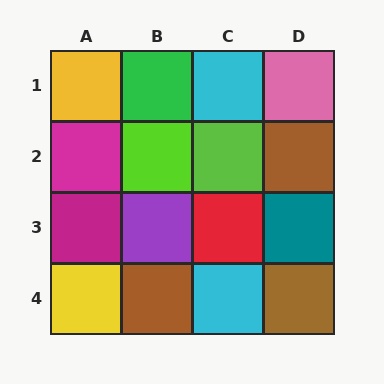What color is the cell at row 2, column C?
Lime.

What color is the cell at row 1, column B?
Green.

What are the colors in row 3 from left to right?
Magenta, purple, red, teal.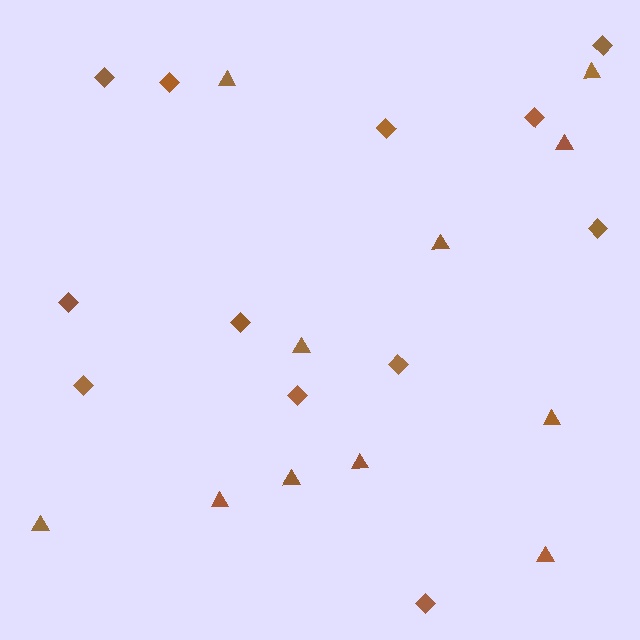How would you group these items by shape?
There are 2 groups: one group of diamonds (12) and one group of triangles (11).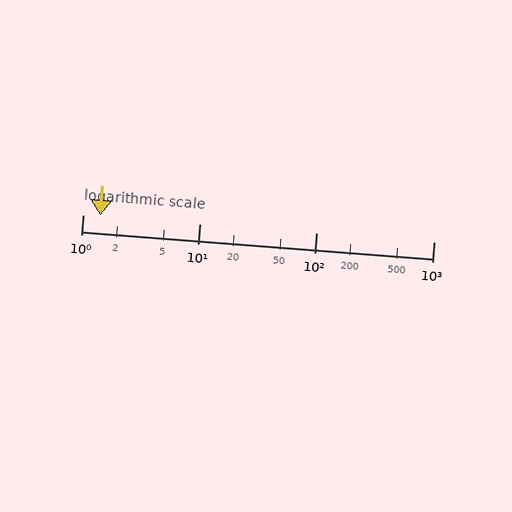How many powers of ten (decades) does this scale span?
The scale spans 3 decades, from 1 to 1000.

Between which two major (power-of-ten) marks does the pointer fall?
The pointer is between 1 and 10.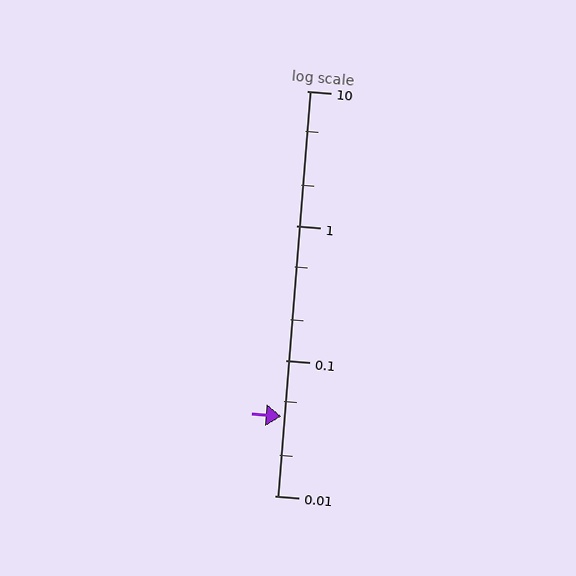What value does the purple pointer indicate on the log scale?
The pointer indicates approximately 0.039.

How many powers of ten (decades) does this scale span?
The scale spans 3 decades, from 0.01 to 10.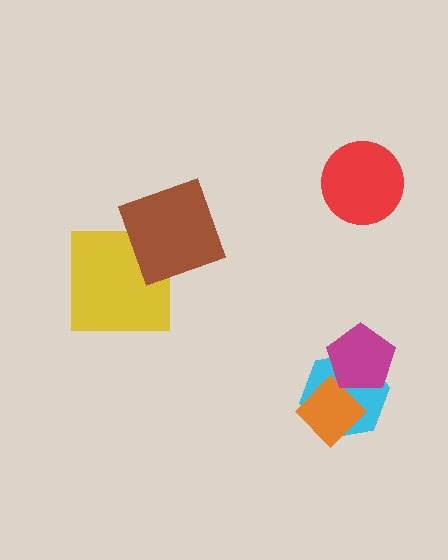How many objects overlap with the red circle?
0 objects overlap with the red circle.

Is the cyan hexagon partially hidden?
Yes, it is partially covered by another shape.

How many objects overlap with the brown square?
1 object overlaps with the brown square.